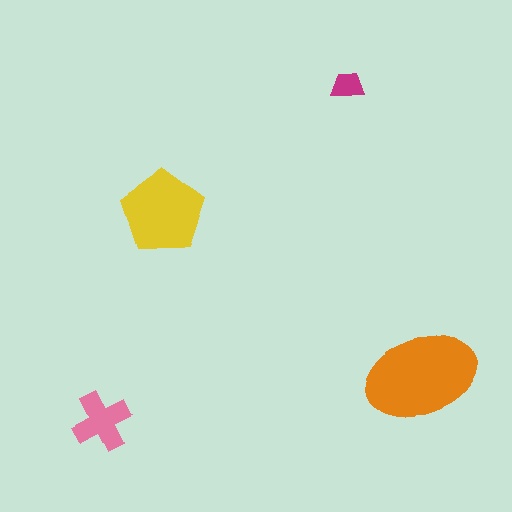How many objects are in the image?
There are 4 objects in the image.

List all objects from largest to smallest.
The orange ellipse, the yellow pentagon, the pink cross, the magenta trapezoid.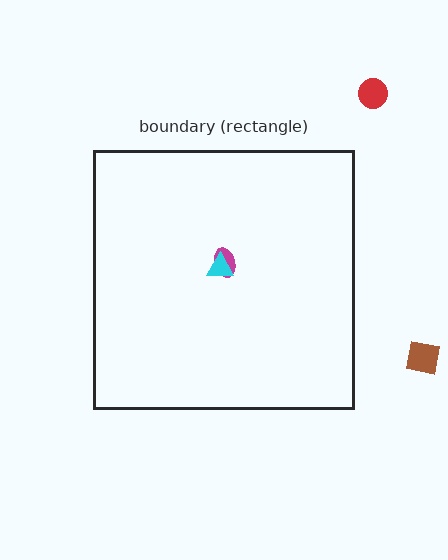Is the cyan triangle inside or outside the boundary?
Inside.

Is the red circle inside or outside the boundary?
Outside.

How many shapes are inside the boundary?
2 inside, 2 outside.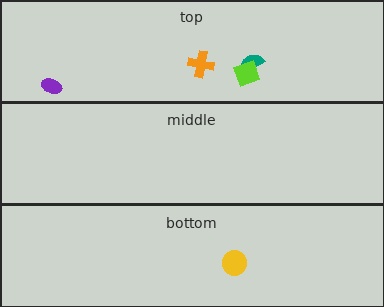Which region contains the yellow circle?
The bottom region.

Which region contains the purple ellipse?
The top region.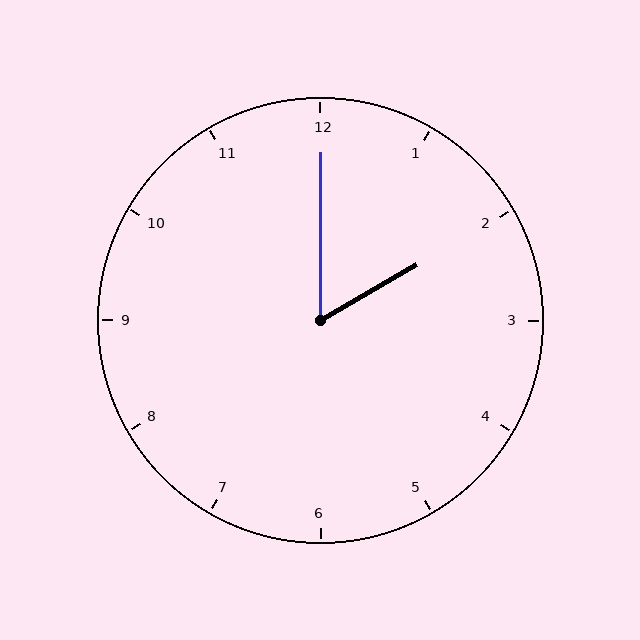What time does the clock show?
2:00.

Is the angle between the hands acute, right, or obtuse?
It is acute.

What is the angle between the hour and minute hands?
Approximately 60 degrees.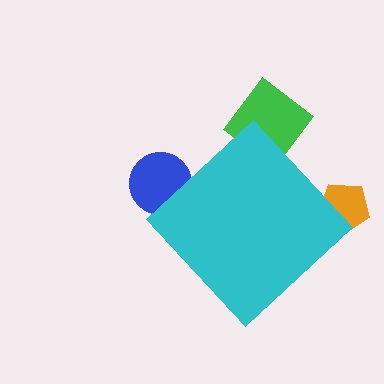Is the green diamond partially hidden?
Yes, the green diamond is partially hidden behind the cyan diamond.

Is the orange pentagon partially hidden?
Yes, the orange pentagon is partially hidden behind the cyan diamond.